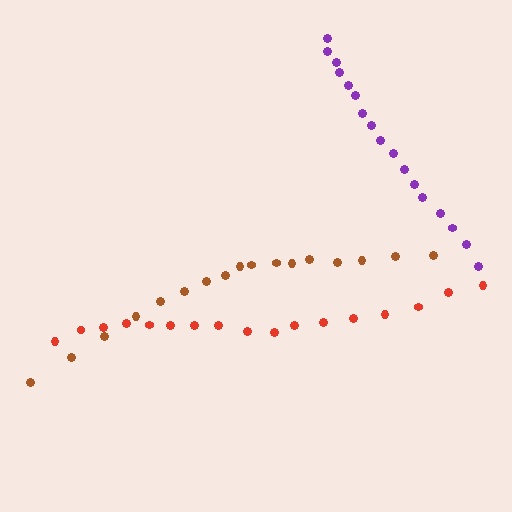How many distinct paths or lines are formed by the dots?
There are 3 distinct paths.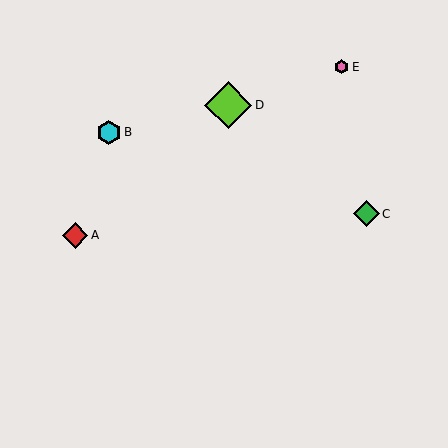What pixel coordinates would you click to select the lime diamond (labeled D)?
Click at (228, 105) to select the lime diamond D.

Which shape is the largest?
The lime diamond (labeled D) is the largest.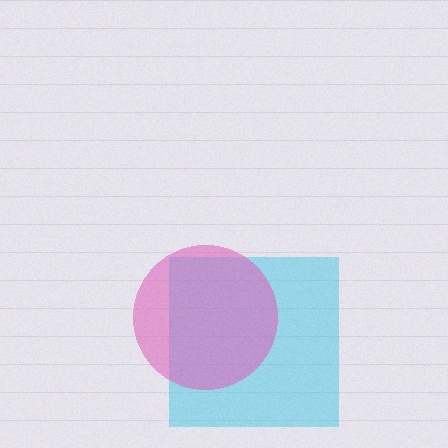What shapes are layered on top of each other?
The layered shapes are: a cyan square, a pink circle.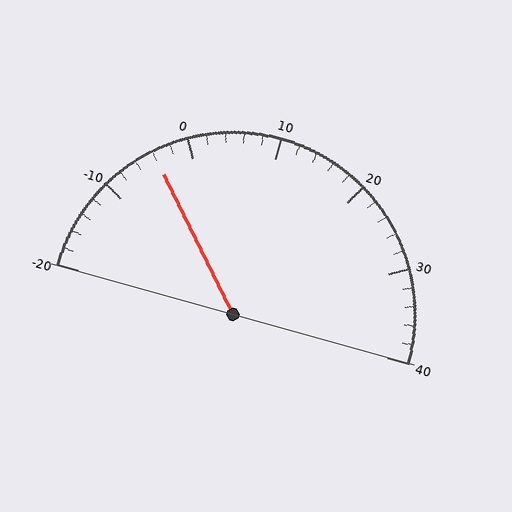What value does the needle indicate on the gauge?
The needle indicates approximately -4.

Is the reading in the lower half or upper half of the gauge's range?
The reading is in the lower half of the range (-20 to 40).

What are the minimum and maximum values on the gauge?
The gauge ranges from -20 to 40.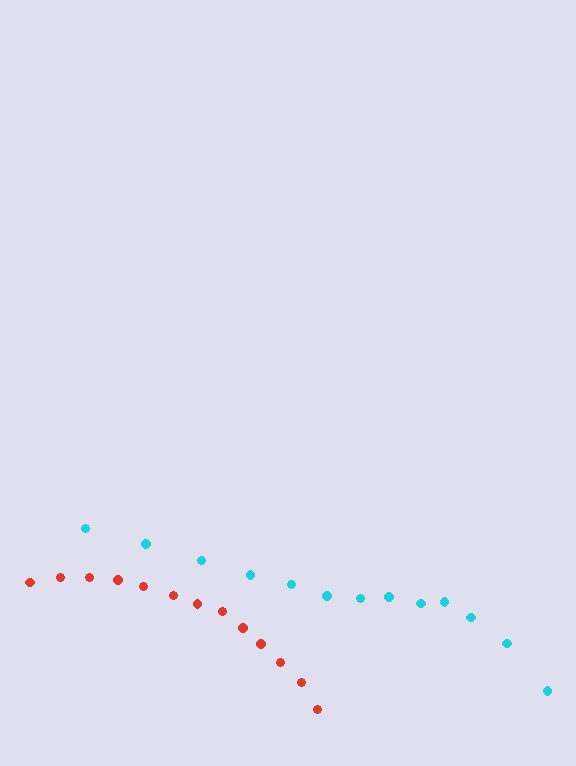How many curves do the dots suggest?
There are 2 distinct paths.